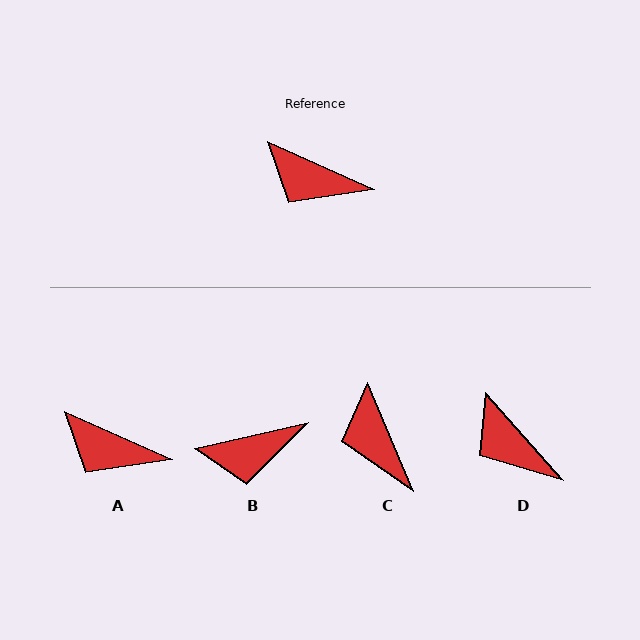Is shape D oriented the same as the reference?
No, it is off by about 24 degrees.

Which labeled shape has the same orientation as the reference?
A.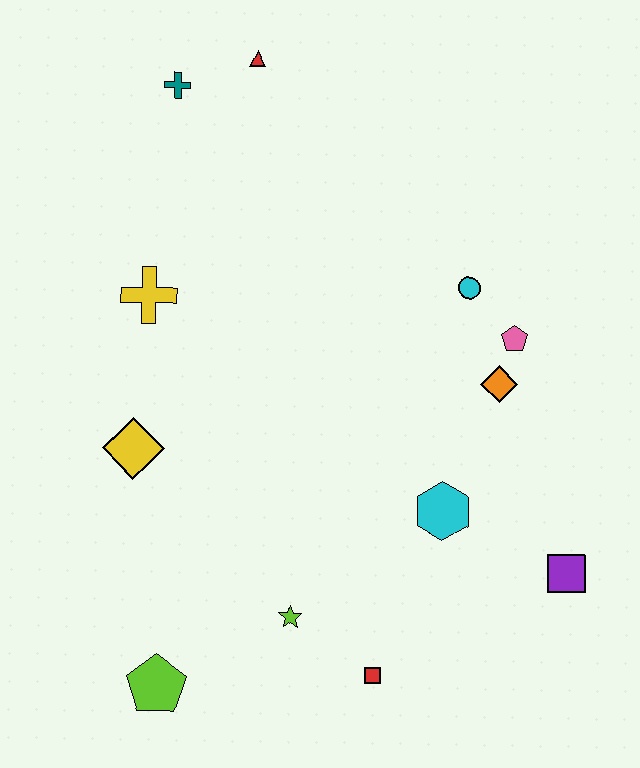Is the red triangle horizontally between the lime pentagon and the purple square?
Yes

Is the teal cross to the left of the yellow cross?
No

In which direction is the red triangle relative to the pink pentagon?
The red triangle is above the pink pentagon.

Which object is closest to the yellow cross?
The yellow diamond is closest to the yellow cross.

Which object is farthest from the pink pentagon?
The lime pentagon is farthest from the pink pentagon.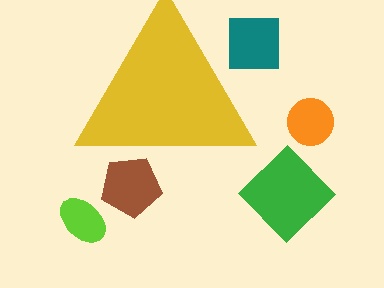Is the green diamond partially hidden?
No, the green diamond is fully visible.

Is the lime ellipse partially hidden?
No, the lime ellipse is fully visible.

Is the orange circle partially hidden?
No, the orange circle is fully visible.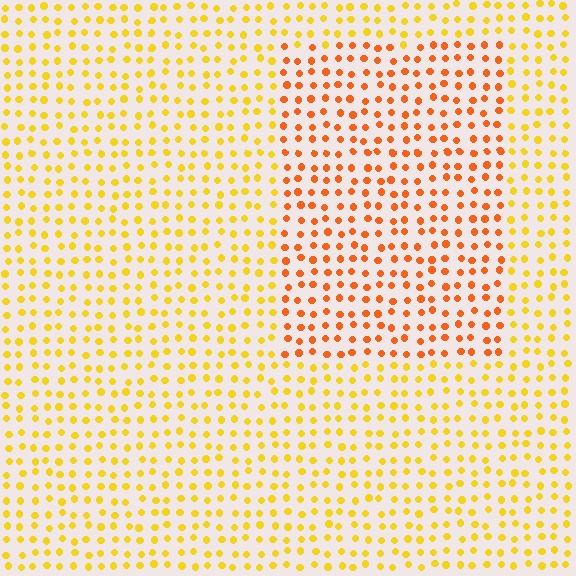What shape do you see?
I see a rectangle.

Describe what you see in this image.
The image is filled with small yellow elements in a uniform arrangement. A rectangle-shaped region is visible where the elements are tinted to a slightly different hue, forming a subtle color boundary.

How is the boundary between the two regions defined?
The boundary is defined purely by a slight shift in hue (about 32 degrees). Spacing, size, and orientation are identical on both sides.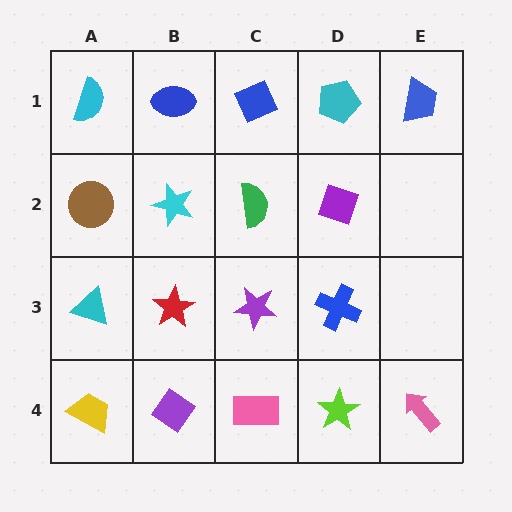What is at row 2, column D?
A purple diamond.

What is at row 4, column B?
A purple diamond.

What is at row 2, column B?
A cyan star.